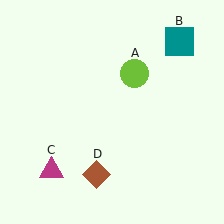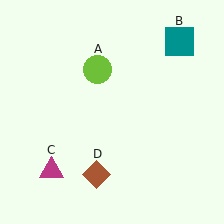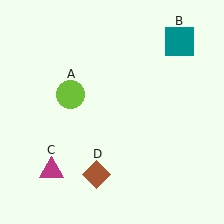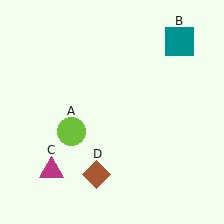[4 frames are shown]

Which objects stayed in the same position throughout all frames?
Teal square (object B) and magenta triangle (object C) and brown diamond (object D) remained stationary.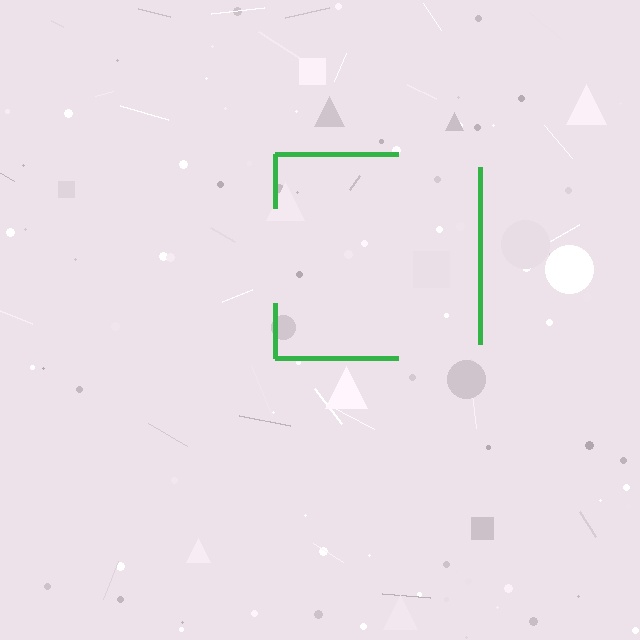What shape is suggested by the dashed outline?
The dashed outline suggests a square.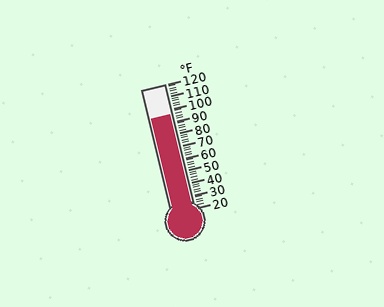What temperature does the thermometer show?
The thermometer shows approximately 96°F.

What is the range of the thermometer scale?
The thermometer scale ranges from 20°F to 120°F.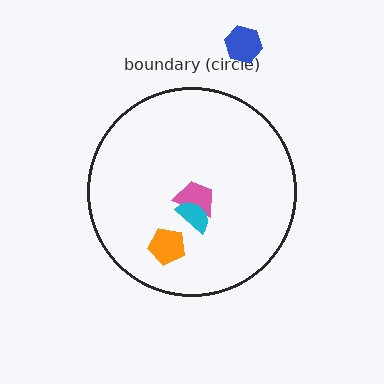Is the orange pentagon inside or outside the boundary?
Inside.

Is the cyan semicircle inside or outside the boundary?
Inside.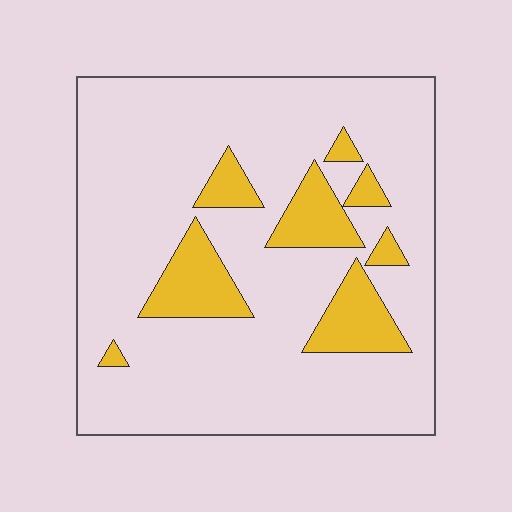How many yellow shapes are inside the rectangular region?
8.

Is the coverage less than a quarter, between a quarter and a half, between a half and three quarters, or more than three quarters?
Less than a quarter.